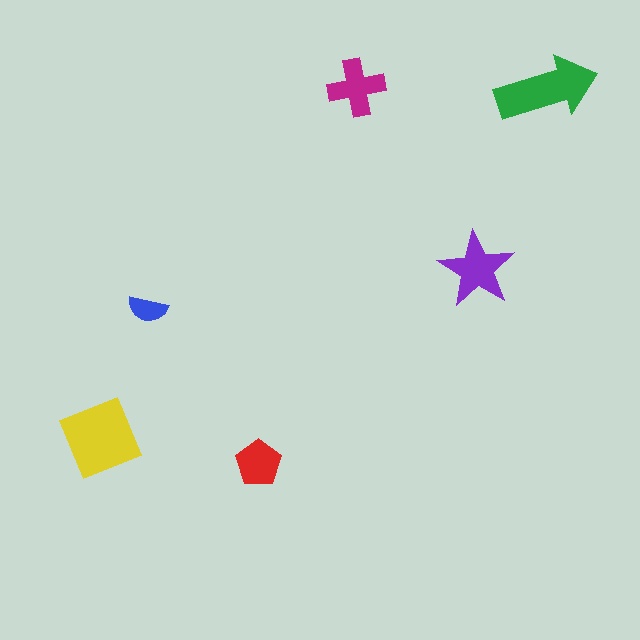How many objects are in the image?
There are 6 objects in the image.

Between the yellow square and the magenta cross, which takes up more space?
The yellow square.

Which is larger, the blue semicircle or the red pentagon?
The red pentagon.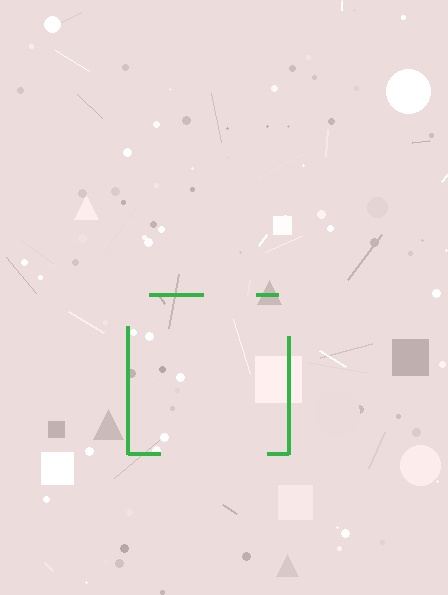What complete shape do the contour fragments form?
The contour fragments form a square.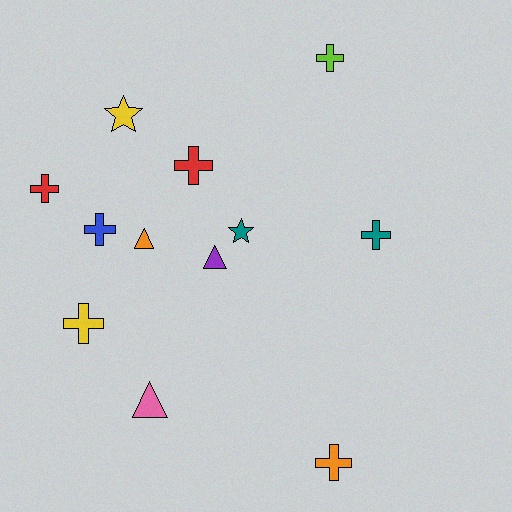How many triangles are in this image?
There are 3 triangles.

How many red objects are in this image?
There are 2 red objects.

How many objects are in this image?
There are 12 objects.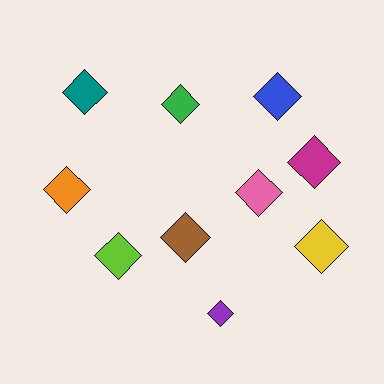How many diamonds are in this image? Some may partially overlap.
There are 10 diamonds.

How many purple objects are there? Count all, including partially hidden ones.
There is 1 purple object.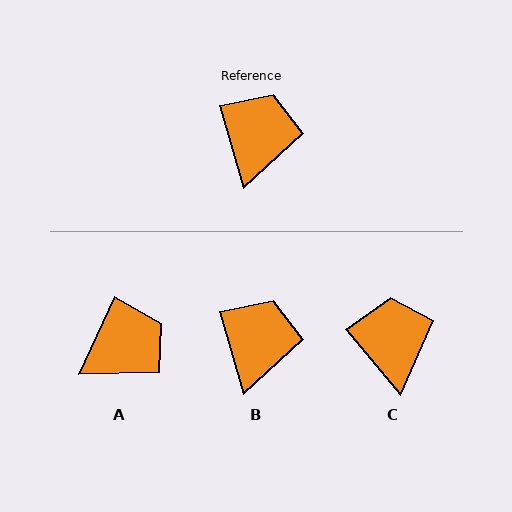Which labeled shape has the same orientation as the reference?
B.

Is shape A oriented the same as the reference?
No, it is off by about 41 degrees.